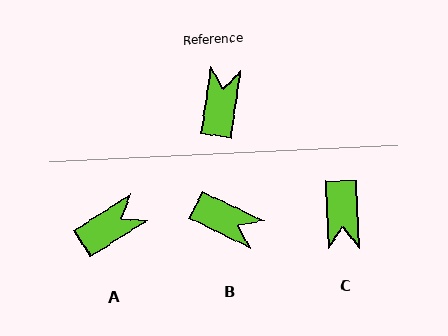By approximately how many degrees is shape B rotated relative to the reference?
Approximately 108 degrees clockwise.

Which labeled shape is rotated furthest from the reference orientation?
C, about 170 degrees away.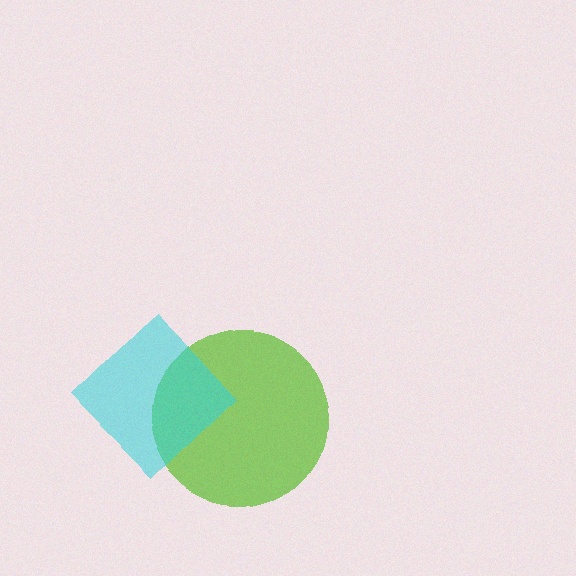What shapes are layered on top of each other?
The layered shapes are: a lime circle, a cyan diamond.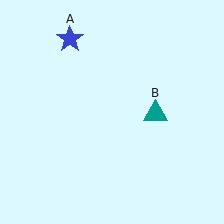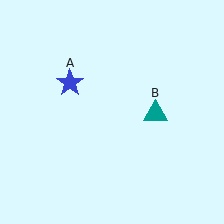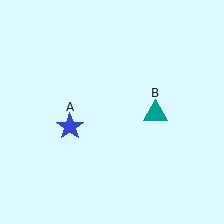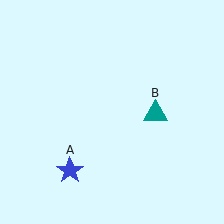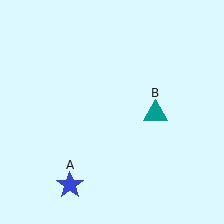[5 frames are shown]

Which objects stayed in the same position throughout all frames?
Teal triangle (object B) remained stationary.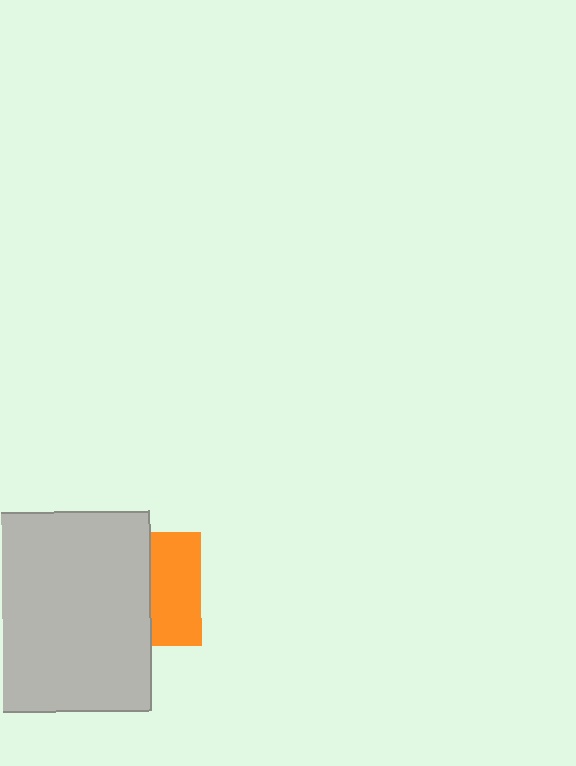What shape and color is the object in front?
The object in front is a light gray rectangle.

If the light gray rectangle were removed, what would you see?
You would see the complete orange square.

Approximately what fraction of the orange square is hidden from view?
Roughly 56% of the orange square is hidden behind the light gray rectangle.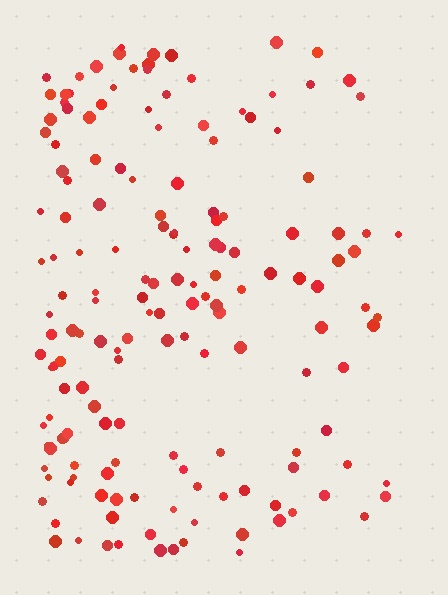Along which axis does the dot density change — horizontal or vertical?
Horizontal.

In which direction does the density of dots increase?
From right to left, with the left side densest.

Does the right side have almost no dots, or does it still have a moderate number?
Still a moderate number, just noticeably fewer than the left.